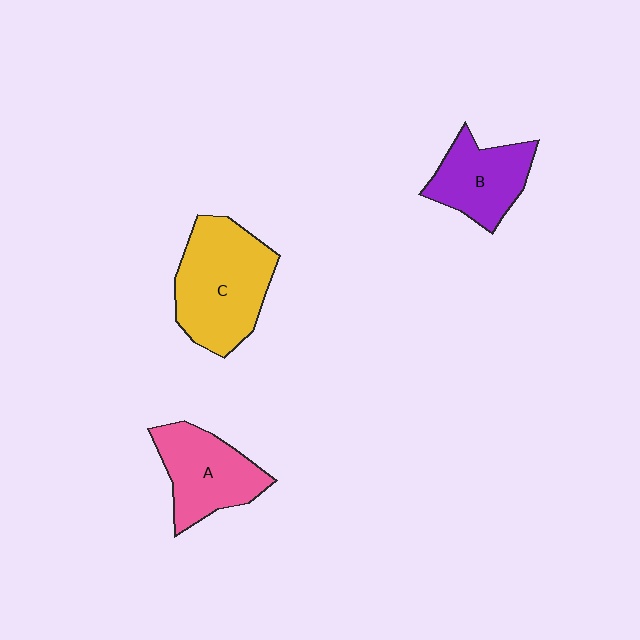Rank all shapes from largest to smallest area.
From largest to smallest: C (yellow), A (pink), B (purple).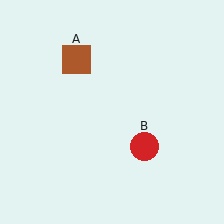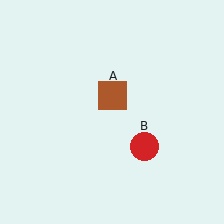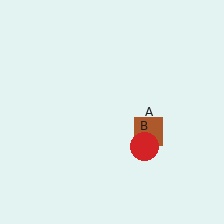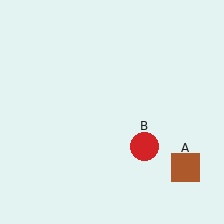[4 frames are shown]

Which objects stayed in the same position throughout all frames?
Red circle (object B) remained stationary.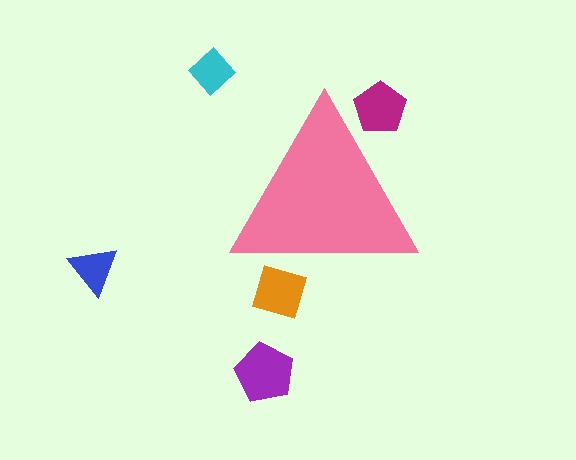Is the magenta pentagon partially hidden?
Yes, the magenta pentagon is partially hidden behind the pink triangle.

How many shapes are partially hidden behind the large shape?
2 shapes are partially hidden.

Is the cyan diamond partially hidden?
No, the cyan diamond is fully visible.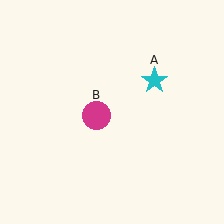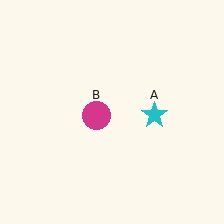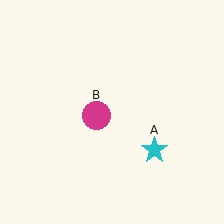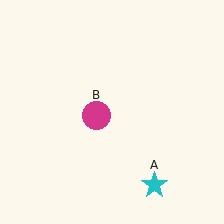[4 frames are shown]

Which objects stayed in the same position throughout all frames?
Magenta circle (object B) remained stationary.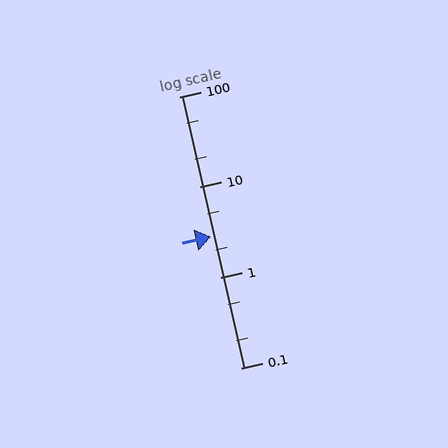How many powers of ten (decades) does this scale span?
The scale spans 3 decades, from 0.1 to 100.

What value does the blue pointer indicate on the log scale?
The pointer indicates approximately 2.8.